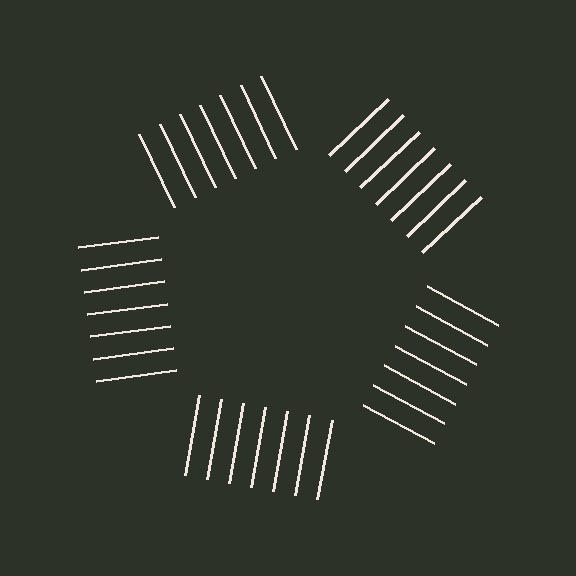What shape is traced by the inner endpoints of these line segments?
An illusory pentagon — the line segments terminate on its edges but no continuous stroke is drawn.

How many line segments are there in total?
35 — 7 along each of the 5 edges.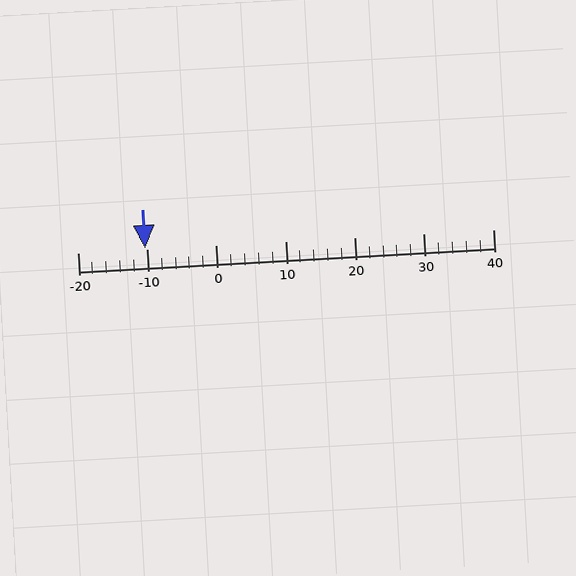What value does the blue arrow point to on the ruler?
The blue arrow points to approximately -10.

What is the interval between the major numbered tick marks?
The major tick marks are spaced 10 units apart.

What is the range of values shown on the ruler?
The ruler shows values from -20 to 40.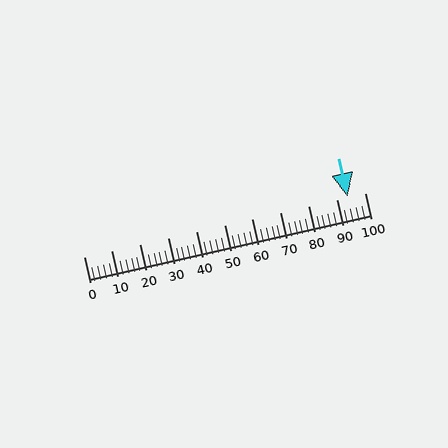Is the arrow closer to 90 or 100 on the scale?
The arrow is closer to 90.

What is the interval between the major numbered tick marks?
The major tick marks are spaced 10 units apart.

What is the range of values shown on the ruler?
The ruler shows values from 0 to 100.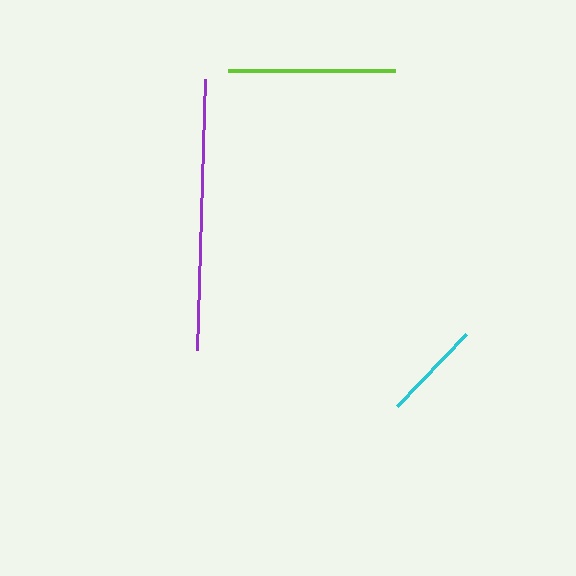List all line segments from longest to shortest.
From longest to shortest: purple, lime, cyan.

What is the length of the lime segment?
The lime segment is approximately 167 pixels long.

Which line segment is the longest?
The purple line is the longest at approximately 271 pixels.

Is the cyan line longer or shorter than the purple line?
The purple line is longer than the cyan line.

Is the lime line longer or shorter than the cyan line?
The lime line is longer than the cyan line.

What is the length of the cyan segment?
The cyan segment is approximately 100 pixels long.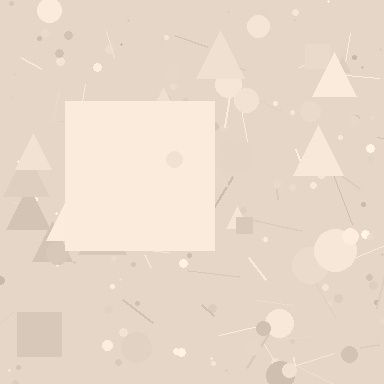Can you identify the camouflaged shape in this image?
The camouflaged shape is a square.